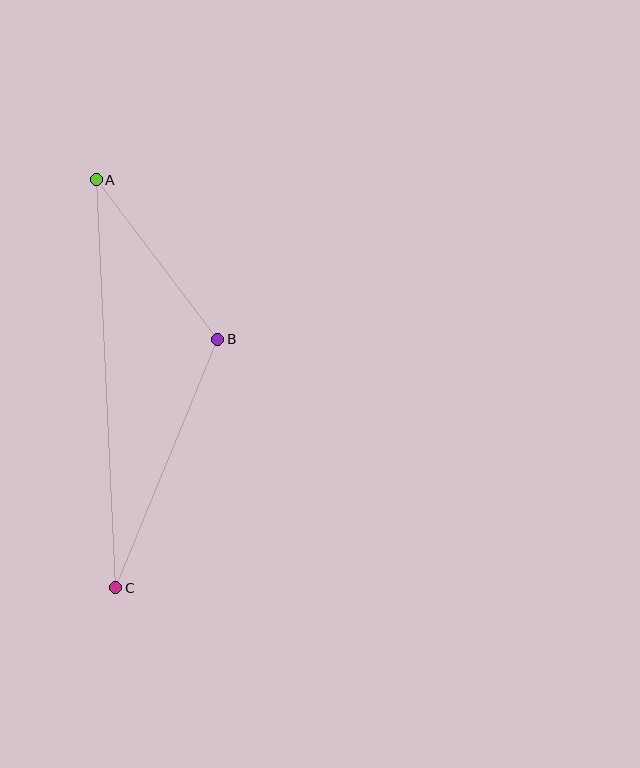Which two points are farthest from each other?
Points A and C are farthest from each other.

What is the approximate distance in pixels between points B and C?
The distance between B and C is approximately 268 pixels.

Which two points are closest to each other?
Points A and B are closest to each other.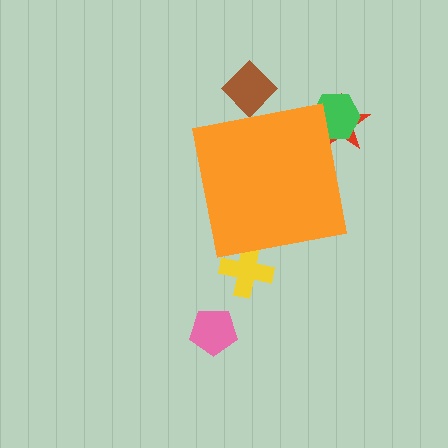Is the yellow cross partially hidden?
Yes, the yellow cross is partially hidden behind the orange square.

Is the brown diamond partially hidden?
Yes, the brown diamond is partially hidden behind the orange square.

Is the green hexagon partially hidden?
Yes, the green hexagon is partially hidden behind the orange square.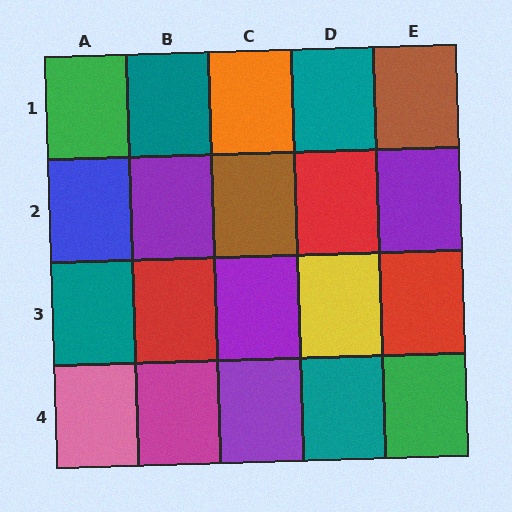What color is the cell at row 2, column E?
Purple.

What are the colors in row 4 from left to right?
Pink, magenta, purple, teal, green.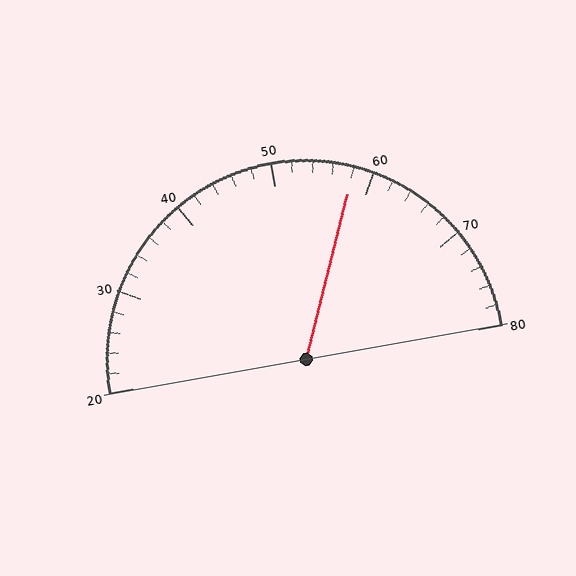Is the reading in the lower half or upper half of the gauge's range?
The reading is in the upper half of the range (20 to 80).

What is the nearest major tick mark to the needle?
The nearest major tick mark is 60.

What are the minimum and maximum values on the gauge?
The gauge ranges from 20 to 80.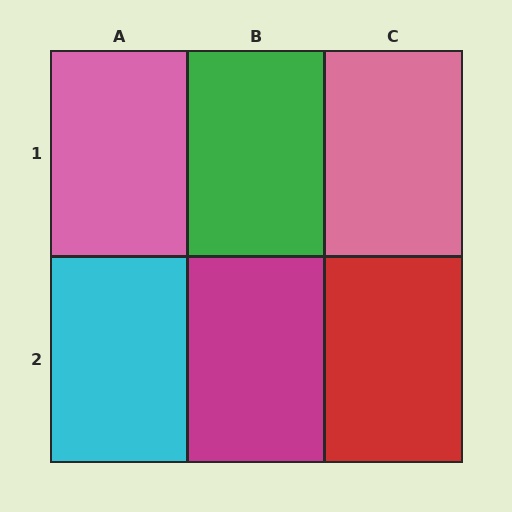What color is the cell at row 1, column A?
Pink.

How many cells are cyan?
1 cell is cyan.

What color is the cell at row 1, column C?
Pink.